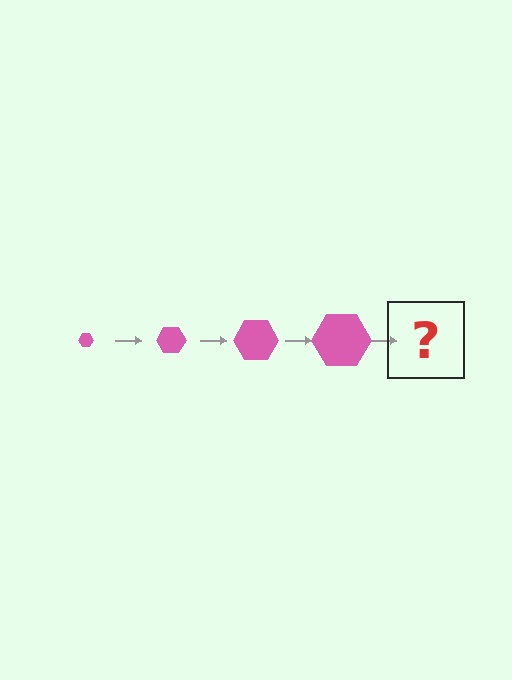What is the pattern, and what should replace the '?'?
The pattern is that the hexagon gets progressively larger each step. The '?' should be a pink hexagon, larger than the previous one.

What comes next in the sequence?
The next element should be a pink hexagon, larger than the previous one.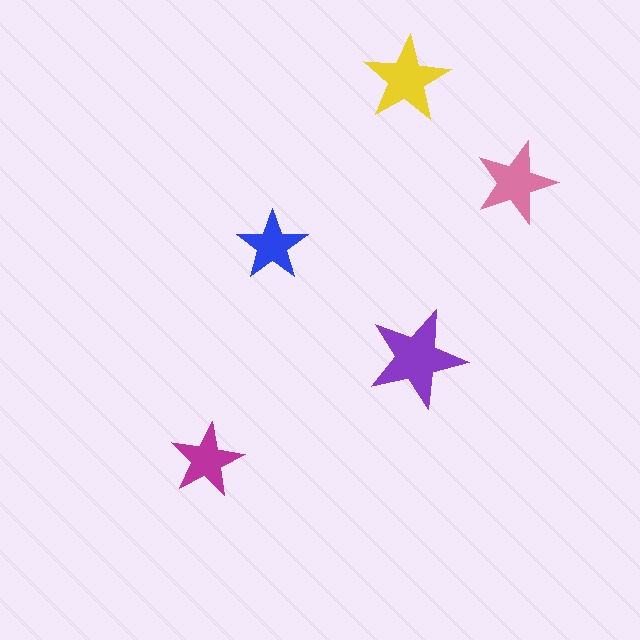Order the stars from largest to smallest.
the purple one, the yellow one, the pink one, the magenta one, the blue one.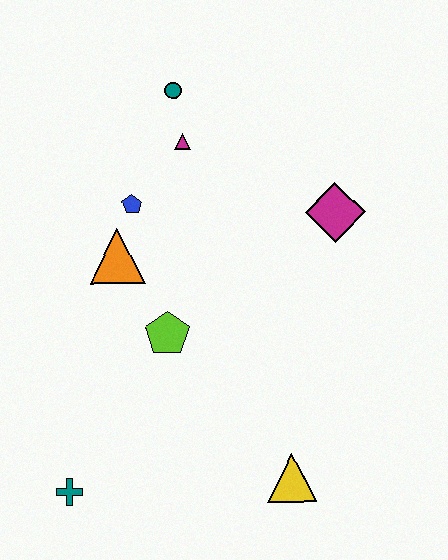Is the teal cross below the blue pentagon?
Yes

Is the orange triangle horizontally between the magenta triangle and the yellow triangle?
No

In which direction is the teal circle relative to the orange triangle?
The teal circle is above the orange triangle.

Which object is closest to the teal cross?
The lime pentagon is closest to the teal cross.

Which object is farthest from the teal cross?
The teal circle is farthest from the teal cross.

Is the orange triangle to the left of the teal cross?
No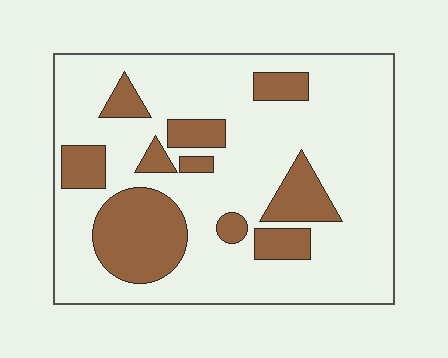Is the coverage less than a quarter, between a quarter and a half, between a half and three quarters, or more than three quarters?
Less than a quarter.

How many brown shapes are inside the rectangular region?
10.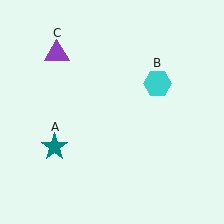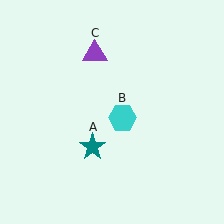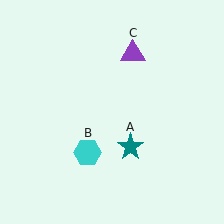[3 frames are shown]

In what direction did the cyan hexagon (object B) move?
The cyan hexagon (object B) moved down and to the left.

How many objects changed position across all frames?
3 objects changed position: teal star (object A), cyan hexagon (object B), purple triangle (object C).